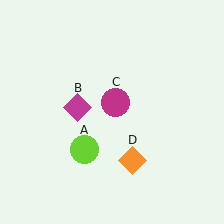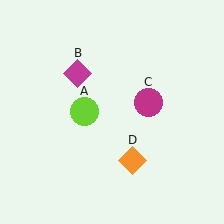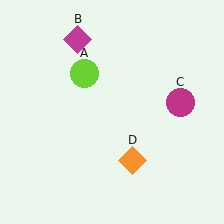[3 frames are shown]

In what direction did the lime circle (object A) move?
The lime circle (object A) moved up.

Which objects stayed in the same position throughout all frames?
Orange diamond (object D) remained stationary.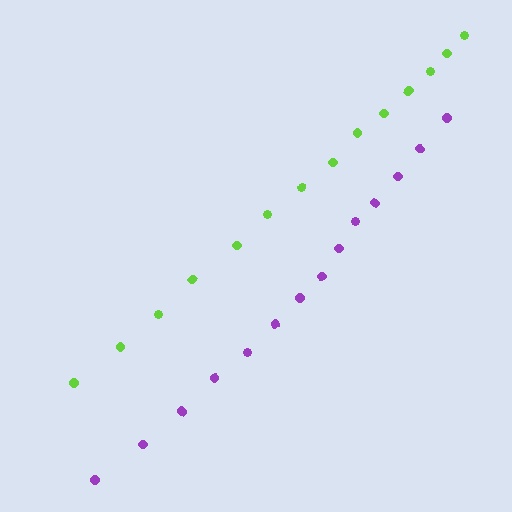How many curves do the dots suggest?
There are 2 distinct paths.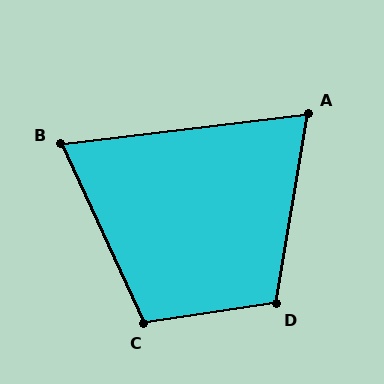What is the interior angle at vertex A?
Approximately 74 degrees (acute).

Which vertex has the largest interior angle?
D, at approximately 108 degrees.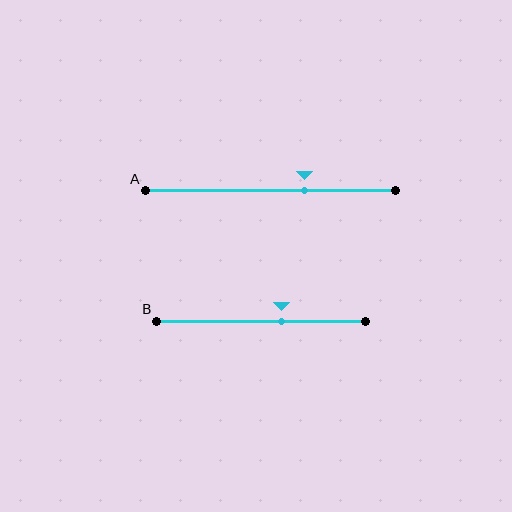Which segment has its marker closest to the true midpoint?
Segment B has its marker closest to the true midpoint.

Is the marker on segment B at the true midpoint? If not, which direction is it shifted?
No, the marker on segment B is shifted to the right by about 10% of the segment length.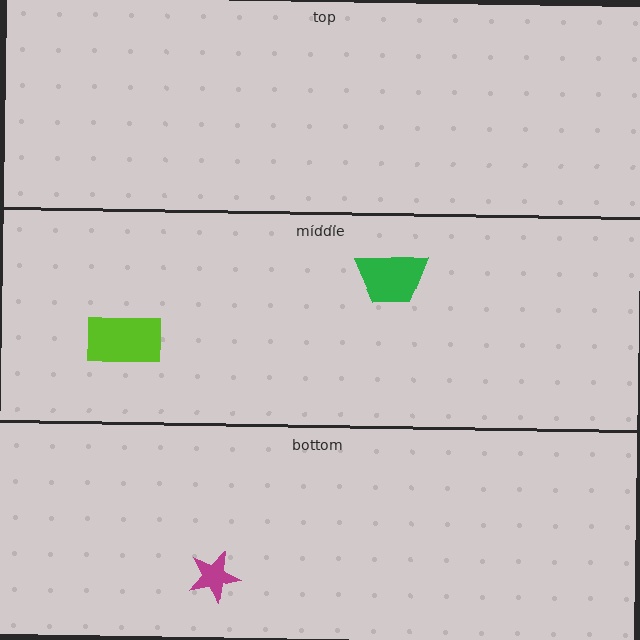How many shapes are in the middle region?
2.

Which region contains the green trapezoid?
The middle region.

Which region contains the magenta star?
The bottom region.